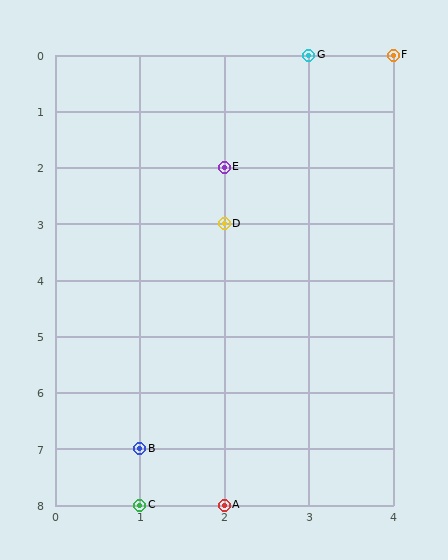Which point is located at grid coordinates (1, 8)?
Point C is at (1, 8).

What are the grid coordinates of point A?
Point A is at grid coordinates (2, 8).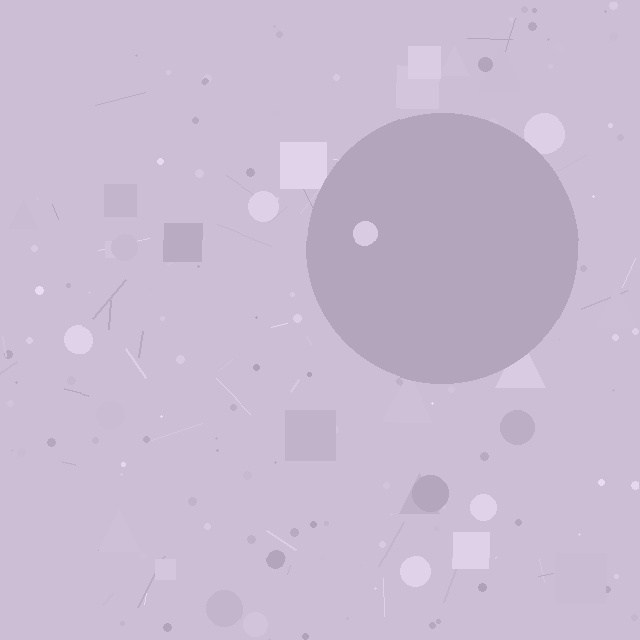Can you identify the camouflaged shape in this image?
The camouflaged shape is a circle.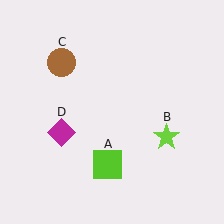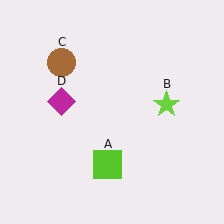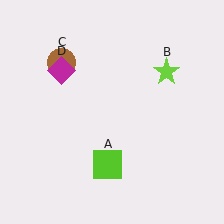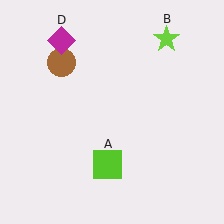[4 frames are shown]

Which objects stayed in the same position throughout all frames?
Lime square (object A) and brown circle (object C) remained stationary.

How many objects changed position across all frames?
2 objects changed position: lime star (object B), magenta diamond (object D).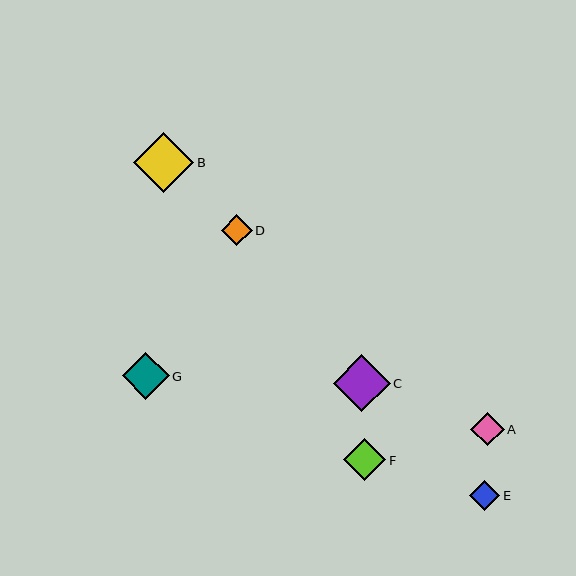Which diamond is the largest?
Diamond B is the largest with a size of approximately 60 pixels.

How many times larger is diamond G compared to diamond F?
Diamond G is approximately 1.1 times the size of diamond F.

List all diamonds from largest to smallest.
From largest to smallest: B, C, G, F, A, D, E.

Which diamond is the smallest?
Diamond E is the smallest with a size of approximately 30 pixels.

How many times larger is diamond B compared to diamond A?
Diamond B is approximately 1.8 times the size of diamond A.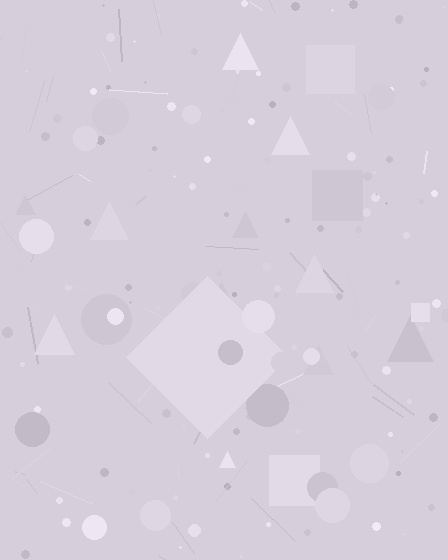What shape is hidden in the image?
A diamond is hidden in the image.